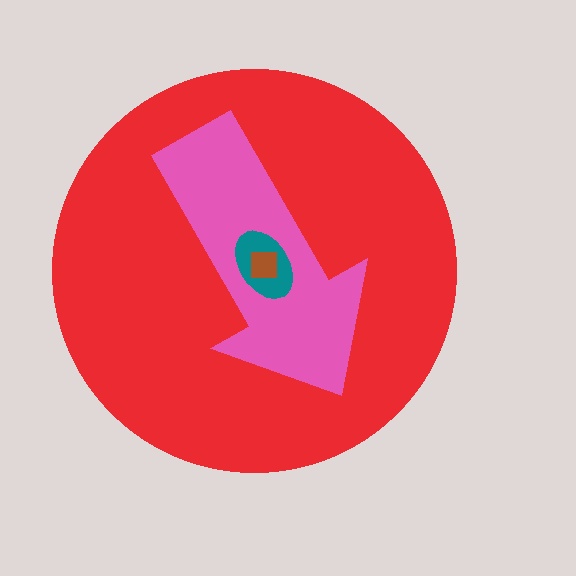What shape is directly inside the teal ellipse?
The brown square.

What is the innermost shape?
The brown square.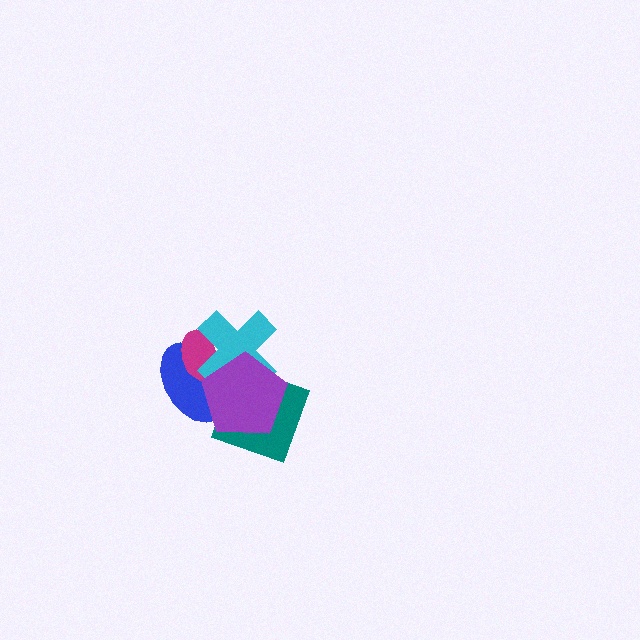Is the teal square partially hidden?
Yes, it is partially covered by another shape.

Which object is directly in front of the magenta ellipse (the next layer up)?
The cyan cross is directly in front of the magenta ellipse.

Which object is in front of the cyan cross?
The purple pentagon is in front of the cyan cross.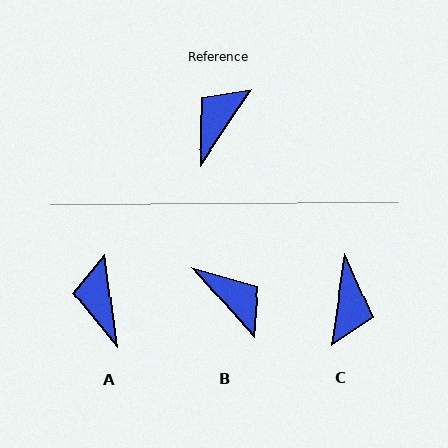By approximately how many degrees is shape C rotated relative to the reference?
Approximately 155 degrees clockwise.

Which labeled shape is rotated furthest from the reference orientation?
C, about 155 degrees away.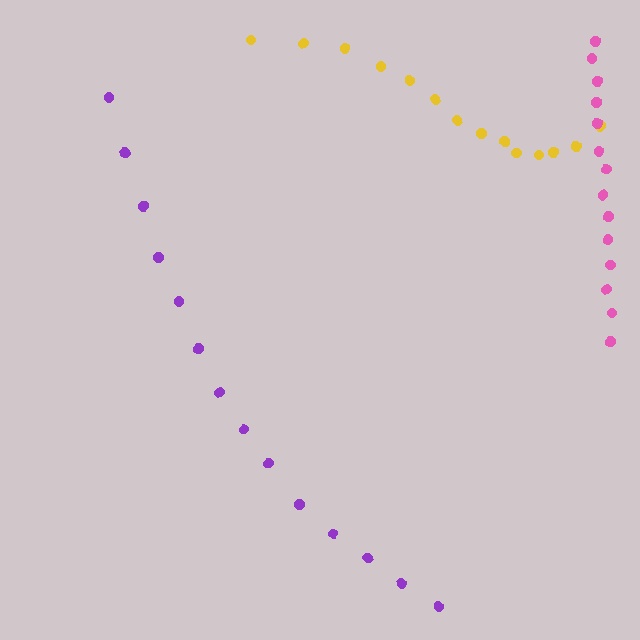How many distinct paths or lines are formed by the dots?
There are 3 distinct paths.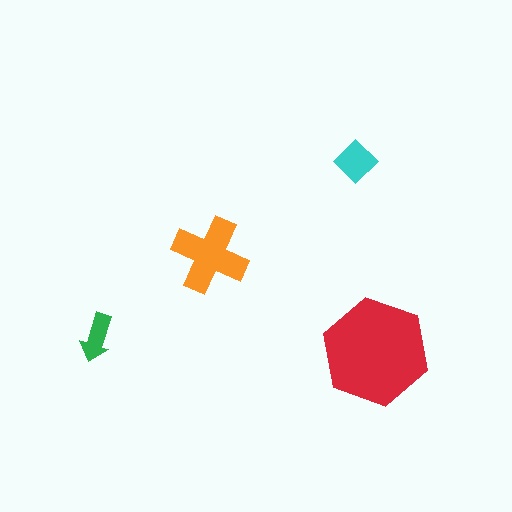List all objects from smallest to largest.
The green arrow, the cyan diamond, the orange cross, the red hexagon.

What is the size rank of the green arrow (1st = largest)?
4th.